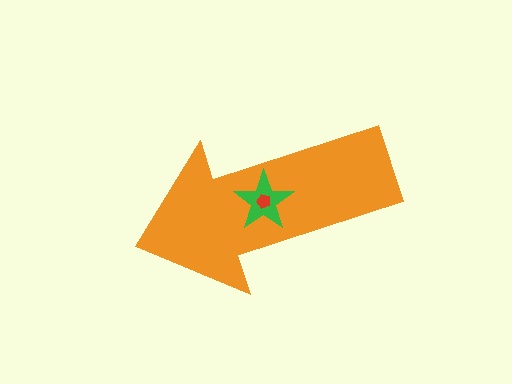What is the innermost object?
The red pentagon.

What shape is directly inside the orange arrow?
The green star.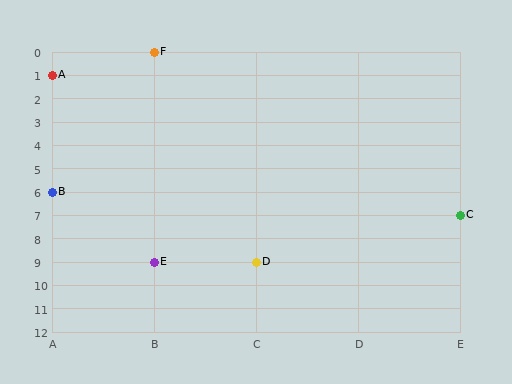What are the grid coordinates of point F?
Point F is at grid coordinates (B, 0).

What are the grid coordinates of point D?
Point D is at grid coordinates (C, 9).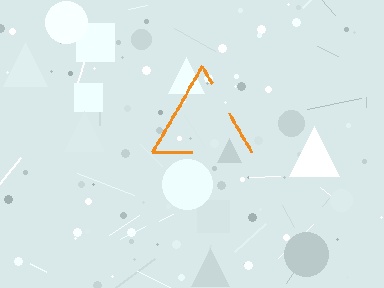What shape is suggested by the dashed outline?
The dashed outline suggests a triangle.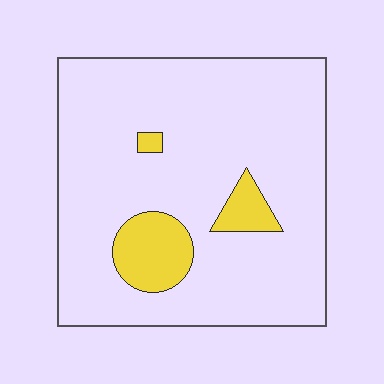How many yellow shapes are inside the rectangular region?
3.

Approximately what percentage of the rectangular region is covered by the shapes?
Approximately 10%.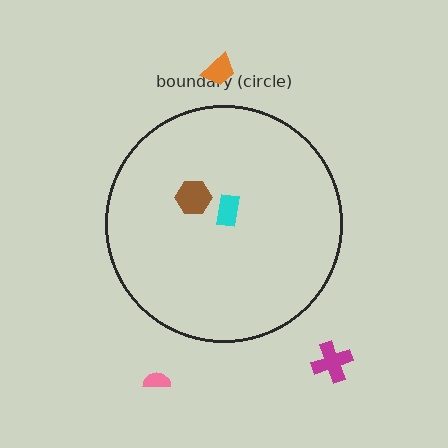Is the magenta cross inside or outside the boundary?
Outside.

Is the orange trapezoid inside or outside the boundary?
Outside.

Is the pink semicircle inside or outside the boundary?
Outside.